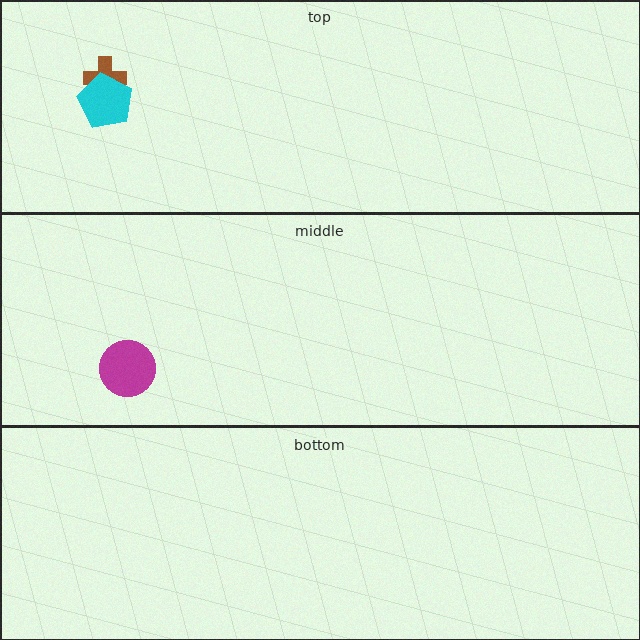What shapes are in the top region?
The brown cross, the cyan pentagon.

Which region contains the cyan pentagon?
The top region.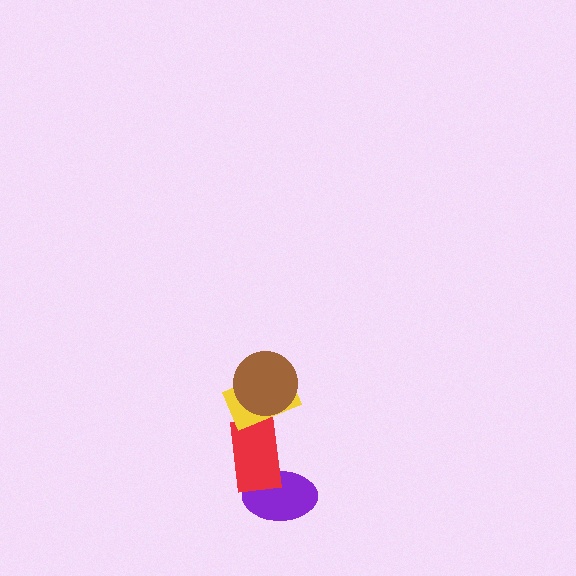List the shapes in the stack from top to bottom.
From top to bottom: the brown circle, the yellow rectangle, the red rectangle, the purple ellipse.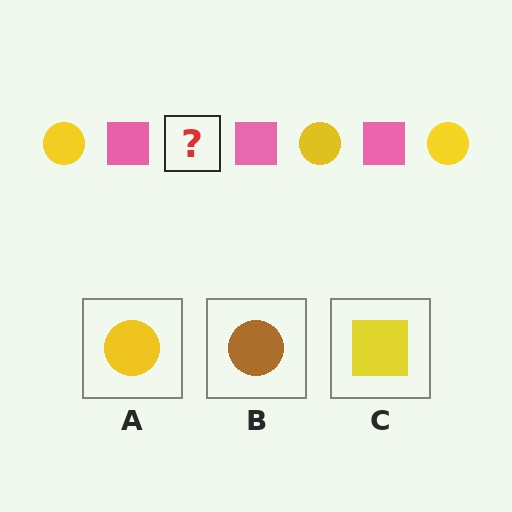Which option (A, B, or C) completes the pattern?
A.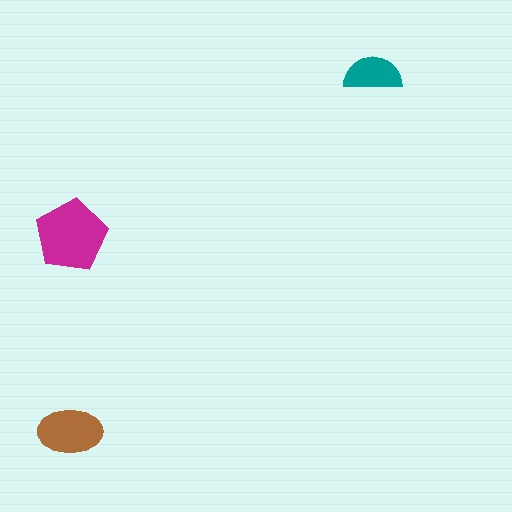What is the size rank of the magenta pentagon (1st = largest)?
1st.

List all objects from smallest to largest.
The teal semicircle, the brown ellipse, the magenta pentagon.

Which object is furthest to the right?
The teal semicircle is rightmost.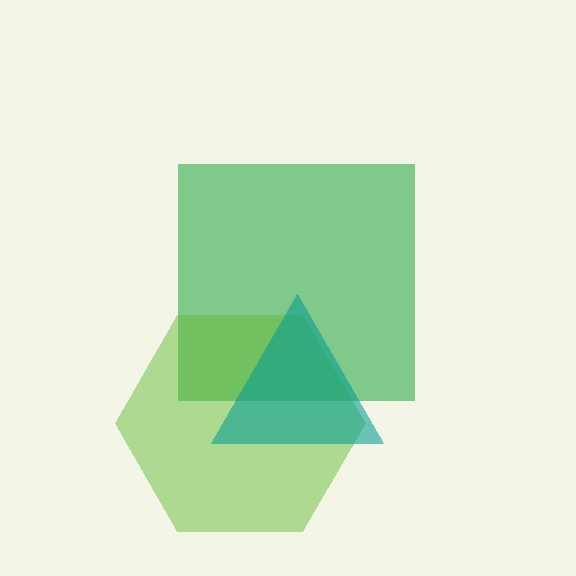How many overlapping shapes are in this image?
There are 3 overlapping shapes in the image.